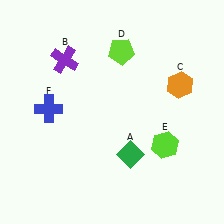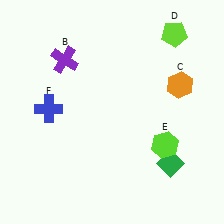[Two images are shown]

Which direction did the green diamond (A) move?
The green diamond (A) moved right.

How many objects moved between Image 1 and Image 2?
2 objects moved between the two images.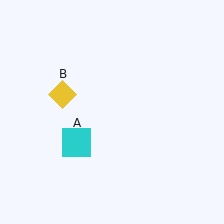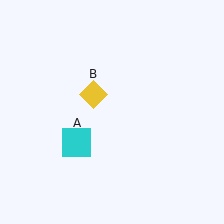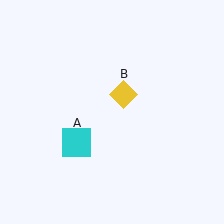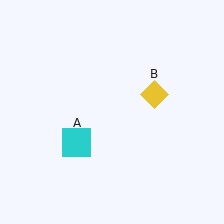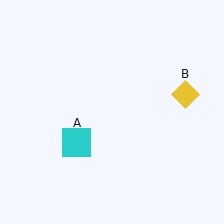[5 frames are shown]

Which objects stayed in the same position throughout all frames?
Cyan square (object A) remained stationary.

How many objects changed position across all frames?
1 object changed position: yellow diamond (object B).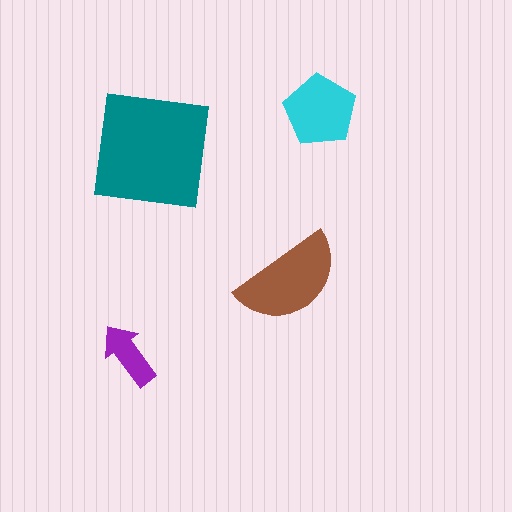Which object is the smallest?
The purple arrow.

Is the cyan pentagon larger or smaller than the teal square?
Smaller.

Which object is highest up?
The cyan pentagon is topmost.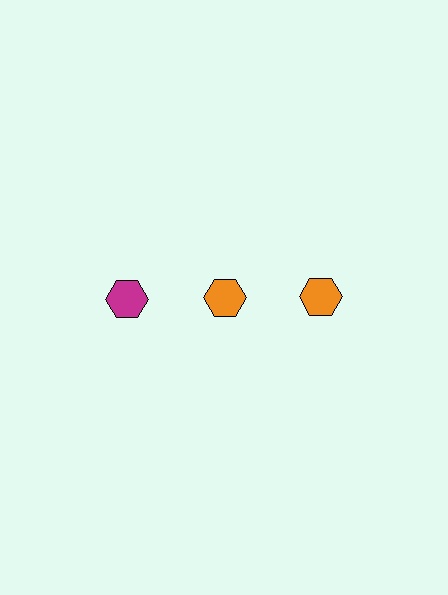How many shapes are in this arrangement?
There are 3 shapes arranged in a grid pattern.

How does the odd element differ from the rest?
It has a different color: magenta instead of orange.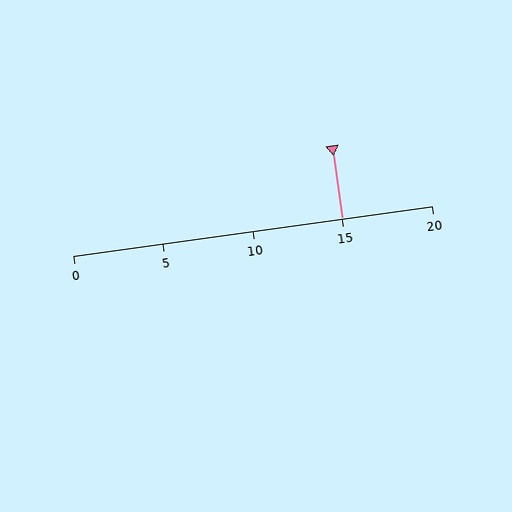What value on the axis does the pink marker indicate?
The marker indicates approximately 15.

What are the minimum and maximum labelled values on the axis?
The axis runs from 0 to 20.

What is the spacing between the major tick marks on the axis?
The major ticks are spaced 5 apart.